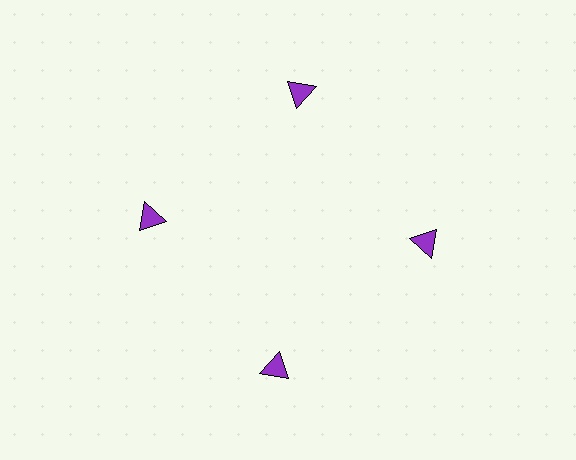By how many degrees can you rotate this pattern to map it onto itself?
The pattern maps onto itself every 90 degrees of rotation.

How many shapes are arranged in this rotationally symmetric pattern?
There are 4 shapes, arranged in 4 groups of 1.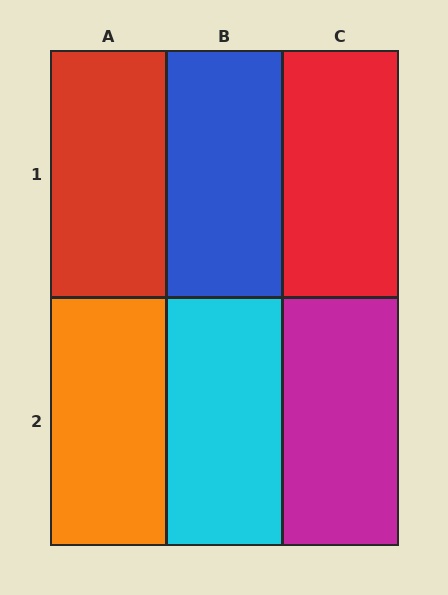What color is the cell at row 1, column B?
Blue.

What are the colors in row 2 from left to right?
Orange, cyan, magenta.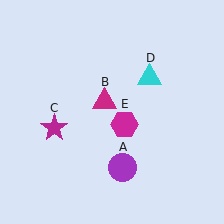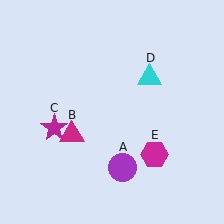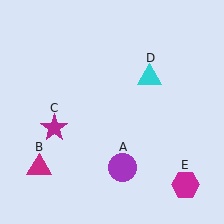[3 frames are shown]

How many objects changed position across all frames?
2 objects changed position: magenta triangle (object B), magenta hexagon (object E).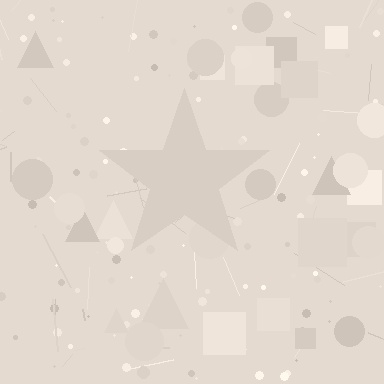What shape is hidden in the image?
A star is hidden in the image.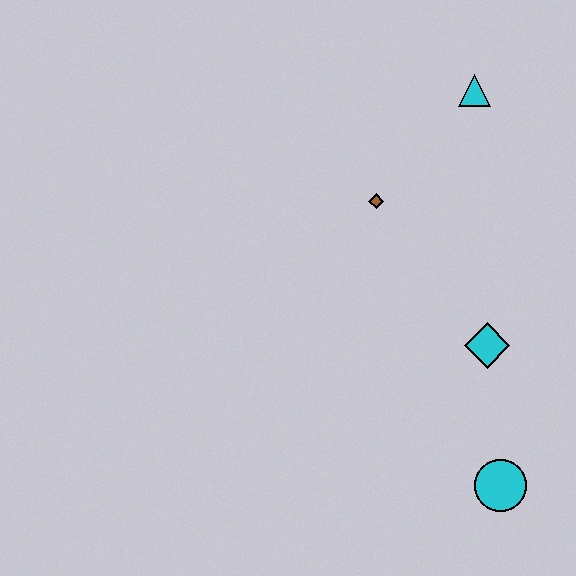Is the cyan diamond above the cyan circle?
Yes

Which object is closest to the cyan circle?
The cyan diamond is closest to the cyan circle.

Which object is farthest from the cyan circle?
The cyan triangle is farthest from the cyan circle.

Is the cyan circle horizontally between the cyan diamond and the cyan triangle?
No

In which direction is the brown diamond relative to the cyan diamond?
The brown diamond is above the cyan diamond.